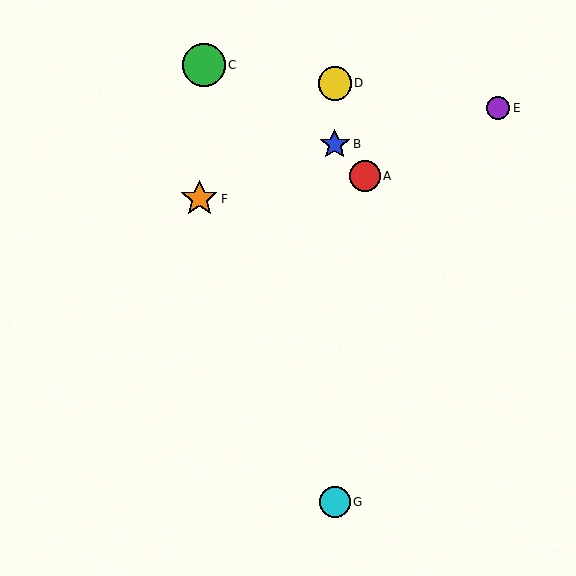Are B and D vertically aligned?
Yes, both are at x≈335.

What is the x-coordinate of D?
Object D is at x≈335.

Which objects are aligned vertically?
Objects B, D, G are aligned vertically.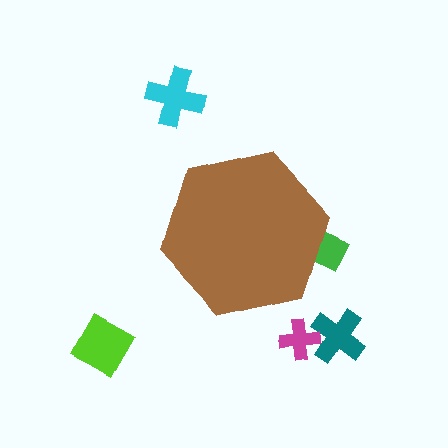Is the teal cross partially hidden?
No, the teal cross is fully visible.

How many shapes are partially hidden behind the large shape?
1 shape is partially hidden.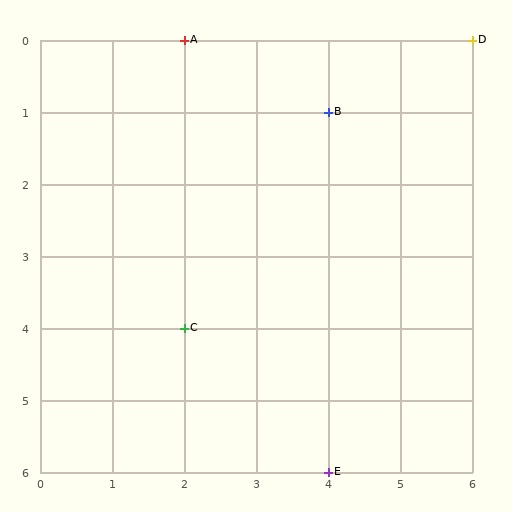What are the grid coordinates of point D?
Point D is at grid coordinates (6, 0).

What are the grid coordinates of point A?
Point A is at grid coordinates (2, 0).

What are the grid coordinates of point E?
Point E is at grid coordinates (4, 6).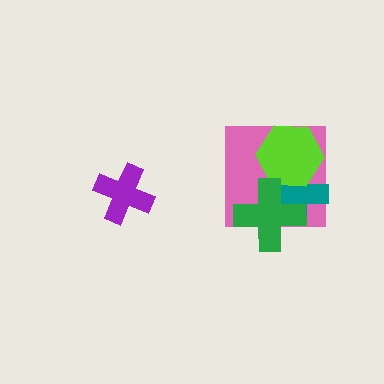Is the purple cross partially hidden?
No, no other shape covers it.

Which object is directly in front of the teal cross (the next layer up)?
The lime hexagon is directly in front of the teal cross.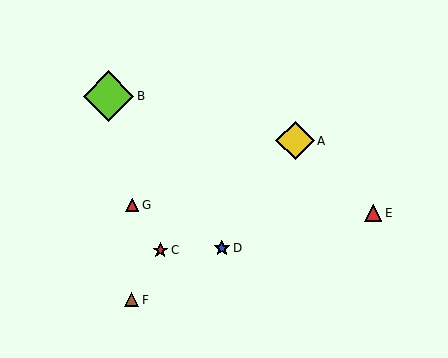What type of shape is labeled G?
Shape G is a red triangle.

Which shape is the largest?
The lime diamond (labeled B) is the largest.